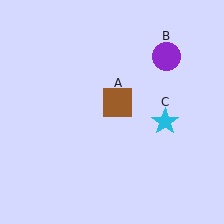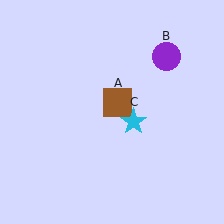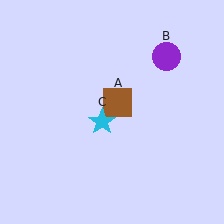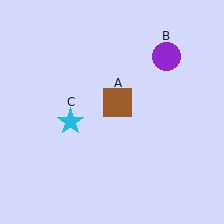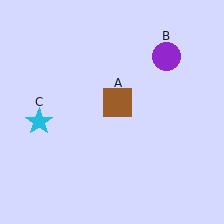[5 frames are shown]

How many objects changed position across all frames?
1 object changed position: cyan star (object C).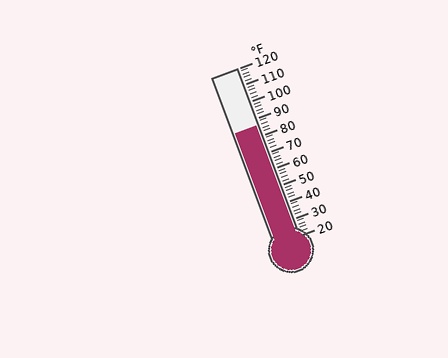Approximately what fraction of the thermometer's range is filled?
The thermometer is filled to approximately 65% of its range.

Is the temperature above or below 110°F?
The temperature is below 110°F.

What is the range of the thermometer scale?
The thermometer scale ranges from 20°F to 120°F.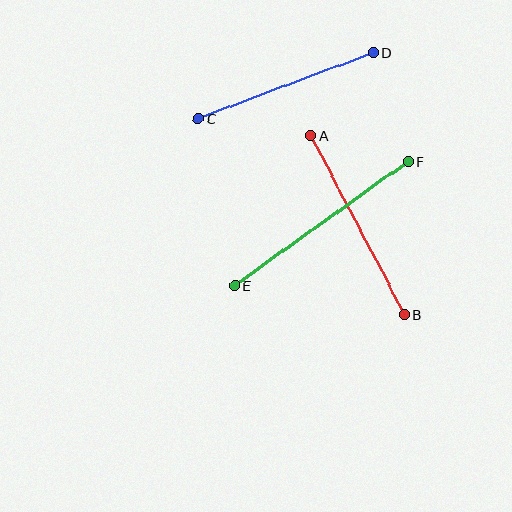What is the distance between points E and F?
The distance is approximately 213 pixels.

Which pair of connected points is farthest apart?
Points E and F are farthest apart.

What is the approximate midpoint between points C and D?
The midpoint is at approximately (286, 86) pixels.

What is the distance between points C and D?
The distance is approximately 187 pixels.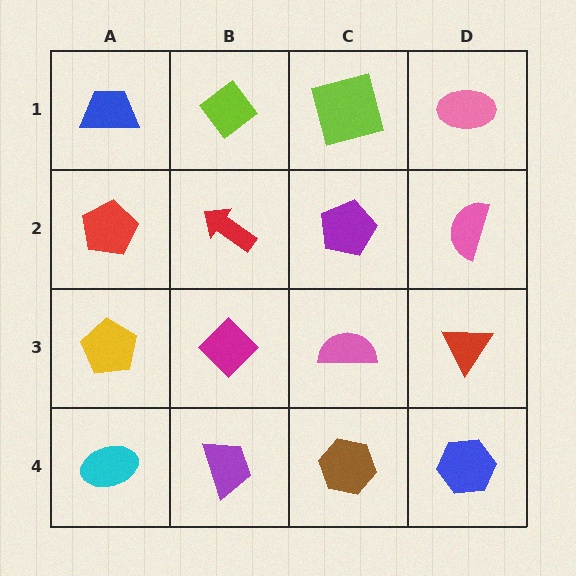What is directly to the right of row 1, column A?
A lime diamond.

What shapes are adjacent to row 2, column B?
A lime diamond (row 1, column B), a magenta diamond (row 3, column B), a red pentagon (row 2, column A), a purple pentagon (row 2, column C).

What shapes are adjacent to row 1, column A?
A red pentagon (row 2, column A), a lime diamond (row 1, column B).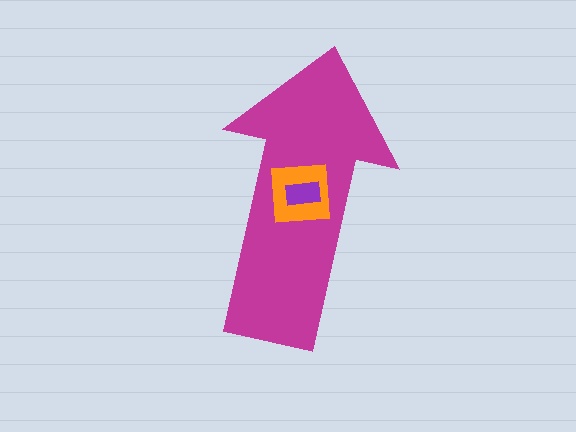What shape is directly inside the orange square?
The purple rectangle.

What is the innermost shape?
The purple rectangle.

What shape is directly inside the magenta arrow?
The orange square.